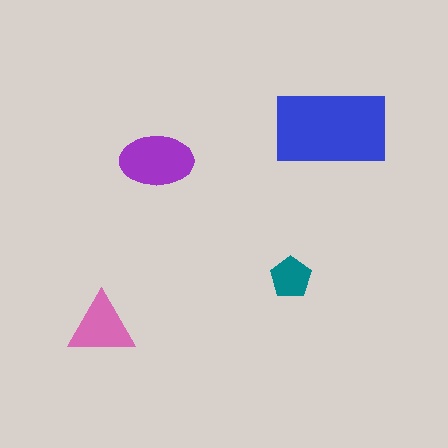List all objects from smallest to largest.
The teal pentagon, the pink triangle, the purple ellipse, the blue rectangle.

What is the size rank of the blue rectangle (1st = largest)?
1st.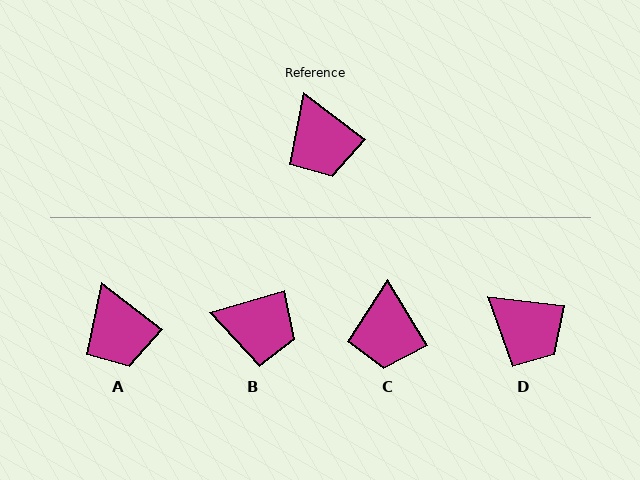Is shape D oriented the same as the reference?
No, it is off by about 31 degrees.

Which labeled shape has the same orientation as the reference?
A.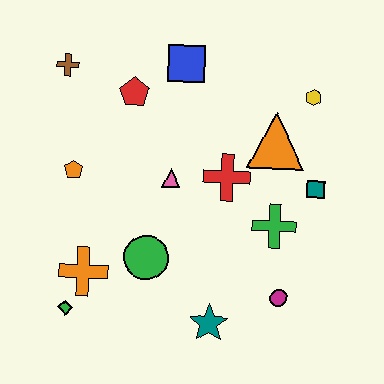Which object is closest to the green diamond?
The orange cross is closest to the green diamond.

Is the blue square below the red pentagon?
No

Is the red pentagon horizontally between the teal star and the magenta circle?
No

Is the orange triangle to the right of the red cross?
Yes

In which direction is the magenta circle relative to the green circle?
The magenta circle is to the right of the green circle.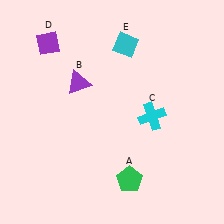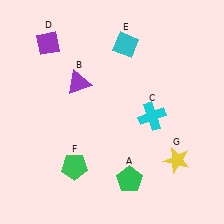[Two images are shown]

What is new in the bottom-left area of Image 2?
A green pentagon (F) was added in the bottom-left area of Image 2.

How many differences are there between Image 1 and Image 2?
There are 2 differences between the two images.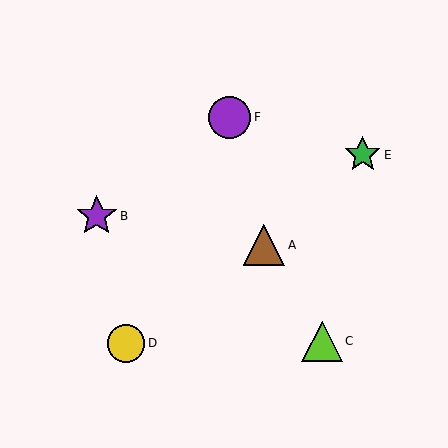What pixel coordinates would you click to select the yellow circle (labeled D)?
Click at (126, 343) to select the yellow circle D.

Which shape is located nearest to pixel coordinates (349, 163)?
The green star (labeled E) at (363, 155) is nearest to that location.